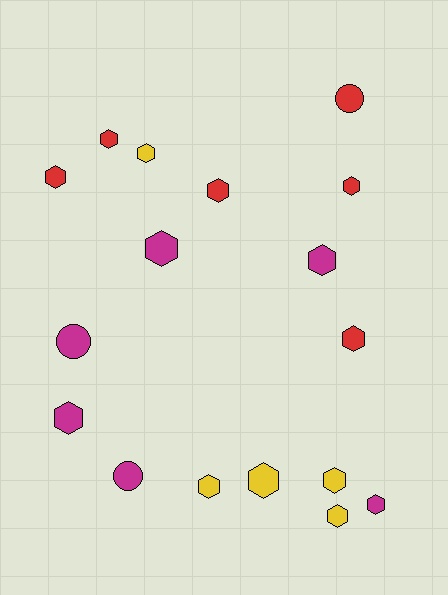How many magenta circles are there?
There are 2 magenta circles.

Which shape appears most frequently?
Hexagon, with 14 objects.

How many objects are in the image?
There are 17 objects.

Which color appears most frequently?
Red, with 6 objects.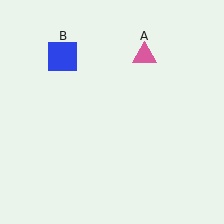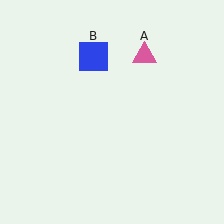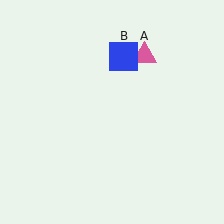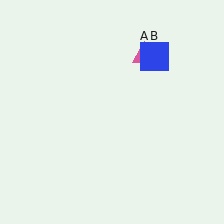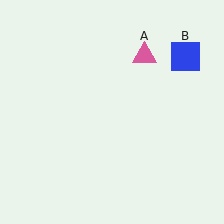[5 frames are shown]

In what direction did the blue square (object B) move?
The blue square (object B) moved right.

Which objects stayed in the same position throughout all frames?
Pink triangle (object A) remained stationary.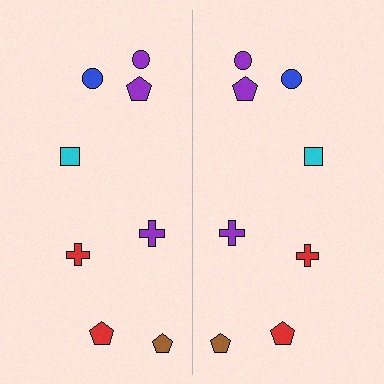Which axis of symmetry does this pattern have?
The pattern has a vertical axis of symmetry running through the center of the image.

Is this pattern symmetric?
Yes, this pattern has bilateral (reflection) symmetry.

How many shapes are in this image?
There are 16 shapes in this image.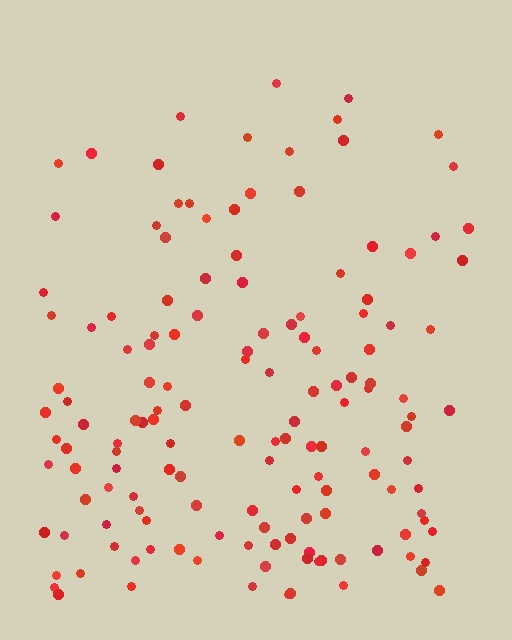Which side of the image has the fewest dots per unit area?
The top.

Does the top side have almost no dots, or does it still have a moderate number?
Still a moderate number, just noticeably fewer than the bottom.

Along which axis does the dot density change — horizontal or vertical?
Vertical.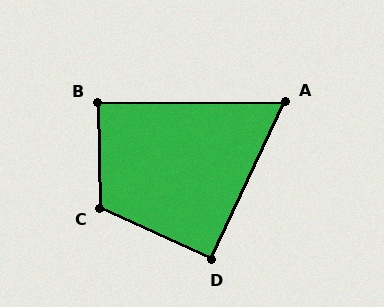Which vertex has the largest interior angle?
C, at approximately 115 degrees.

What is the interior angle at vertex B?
Approximately 89 degrees (approximately right).